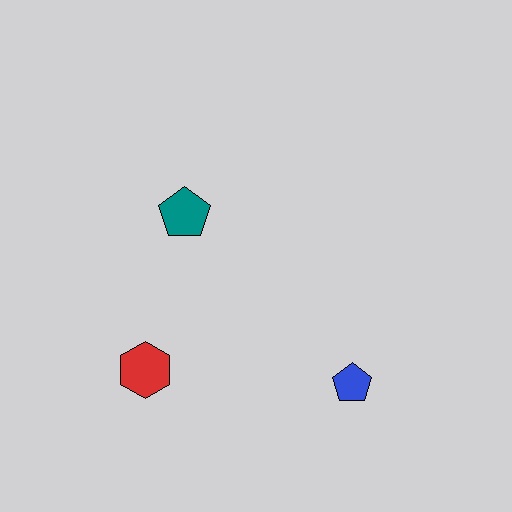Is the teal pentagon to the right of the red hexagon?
Yes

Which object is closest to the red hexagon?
The teal pentagon is closest to the red hexagon.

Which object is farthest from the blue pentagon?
The teal pentagon is farthest from the blue pentagon.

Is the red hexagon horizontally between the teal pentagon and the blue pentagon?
No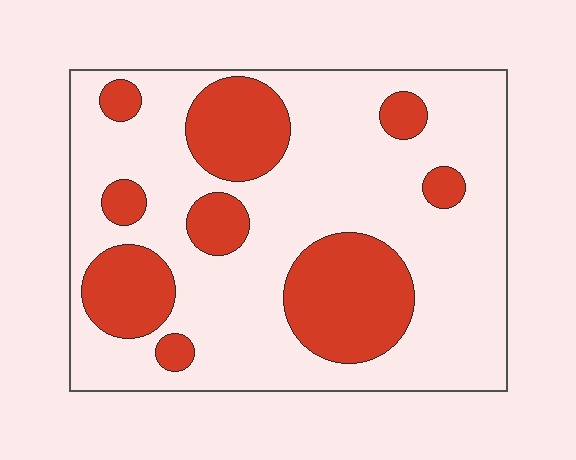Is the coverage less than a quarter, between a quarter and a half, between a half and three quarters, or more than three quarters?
Between a quarter and a half.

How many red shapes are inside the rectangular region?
9.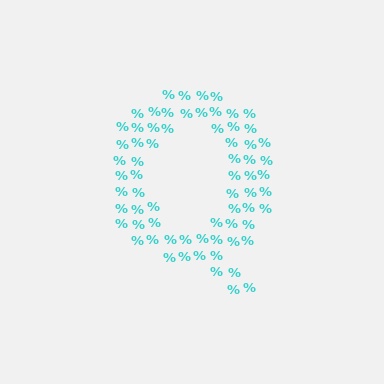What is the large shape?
The large shape is the letter Q.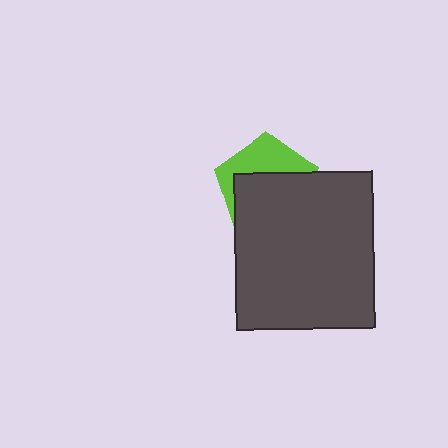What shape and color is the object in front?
The object in front is a dark gray rectangle.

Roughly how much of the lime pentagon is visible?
A small part of it is visible (roughly 39%).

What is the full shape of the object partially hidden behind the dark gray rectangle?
The partially hidden object is a lime pentagon.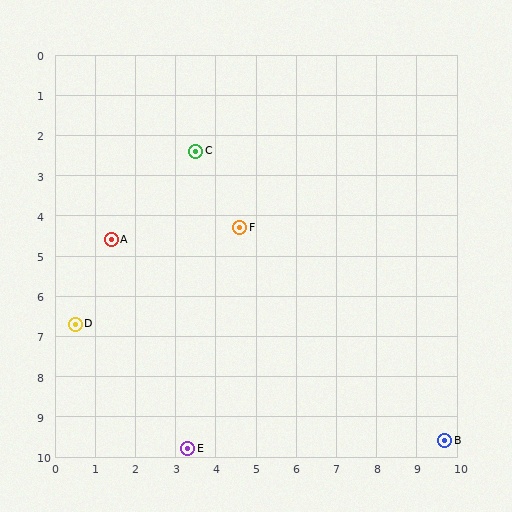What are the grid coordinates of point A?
Point A is at approximately (1.4, 4.6).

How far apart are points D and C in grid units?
Points D and C are about 5.2 grid units apart.